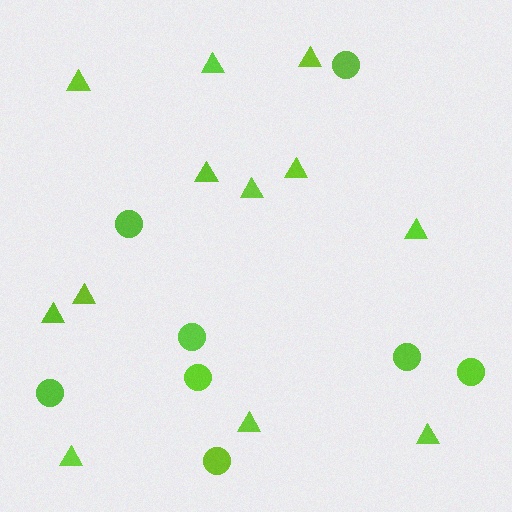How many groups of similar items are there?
There are 2 groups: one group of circles (8) and one group of triangles (12).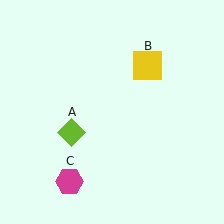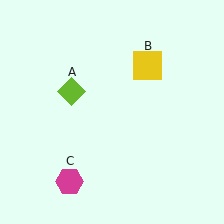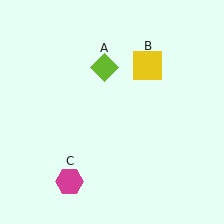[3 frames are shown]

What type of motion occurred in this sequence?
The lime diamond (object A) rotated clockwise around the center of the scene.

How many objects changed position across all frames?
1 object changed position: lime diamond (object A).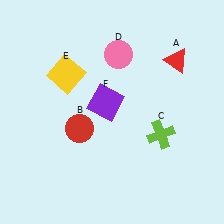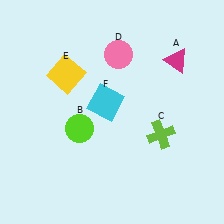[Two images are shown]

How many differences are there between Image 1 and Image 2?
There are 3 differences between the two images.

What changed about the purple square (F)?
In Image 1, F is purple. In Image 2, it changed to cyan.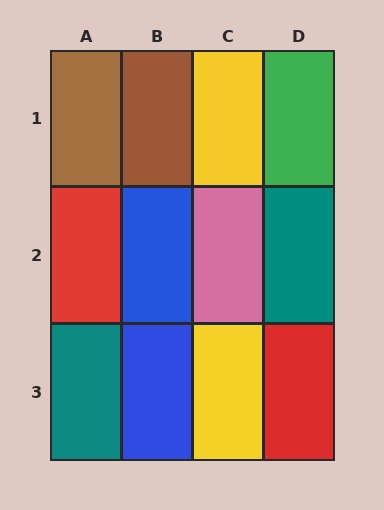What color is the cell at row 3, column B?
Blue.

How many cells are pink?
1 cell is pink.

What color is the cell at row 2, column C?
Pink.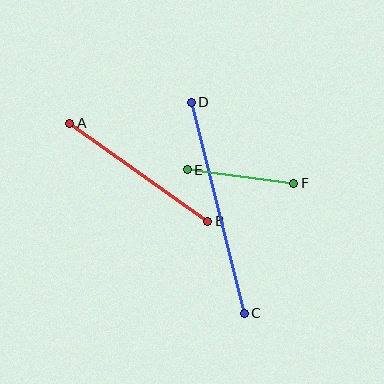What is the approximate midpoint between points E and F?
The midpoint is at approximately (240, 176) pixels.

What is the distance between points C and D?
The distance is approximately 217 pixels.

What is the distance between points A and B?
The distance is approximately 169 pixels.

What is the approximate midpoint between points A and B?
The midpoint is at approximately (139, 172) pixels.